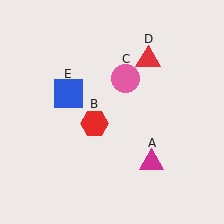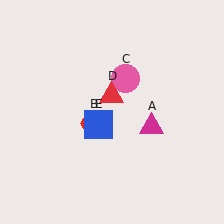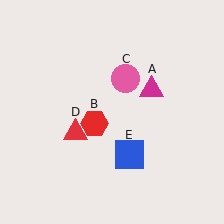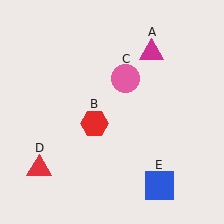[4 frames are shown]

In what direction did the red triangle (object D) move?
The red triangle (object D) moved down and to the left.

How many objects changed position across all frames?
3 objects changed position: magenta triangle (object A), red triangle (object D), blue square (object E).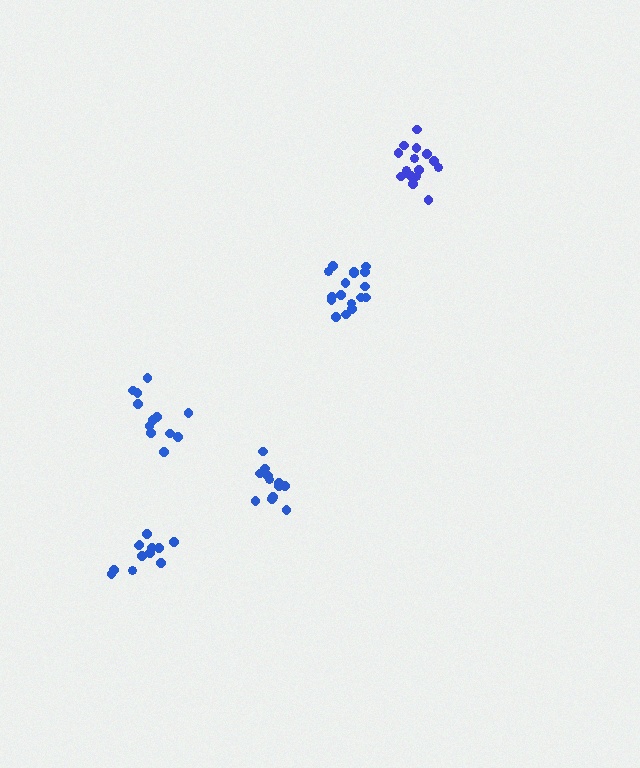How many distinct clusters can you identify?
There are 5 distinct clusters.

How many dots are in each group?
Group 1: 12 dots, Group 2: 16 dots, Group 3: 12 dots, Group 4: 17 dots, Group 5: 12 dots (69 total).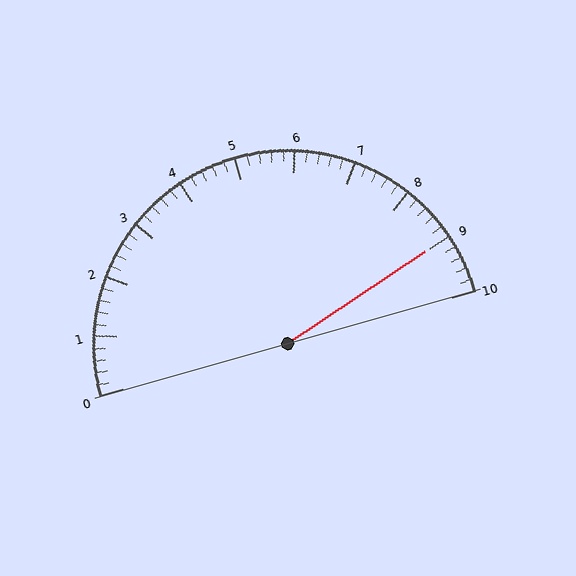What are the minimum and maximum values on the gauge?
The gauge ranges from 0 to 10.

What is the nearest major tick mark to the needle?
The nearest major tick mark is 9.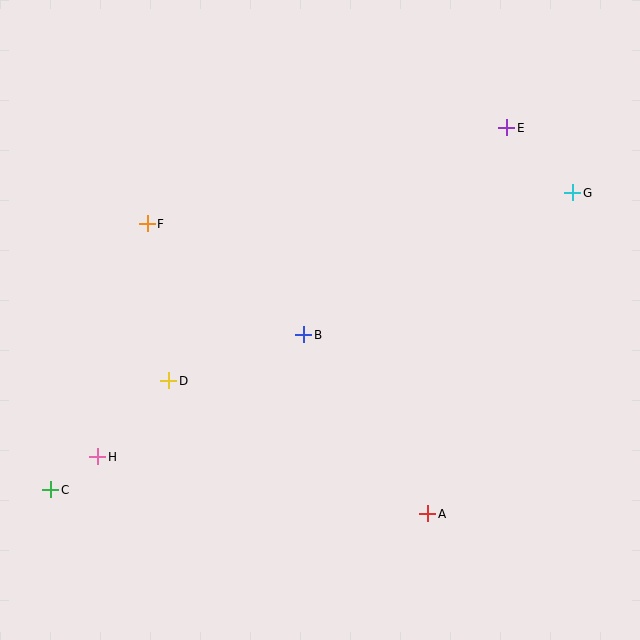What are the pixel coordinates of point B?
Point B is at (304, 335).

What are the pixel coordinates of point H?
Point H is at (98, 457).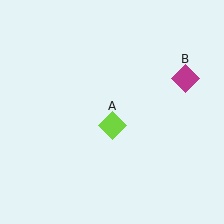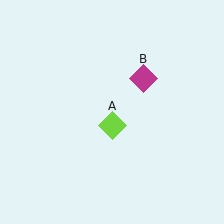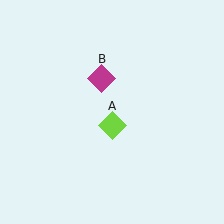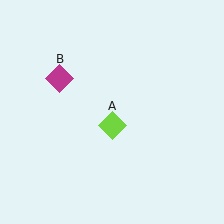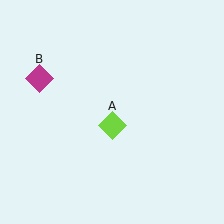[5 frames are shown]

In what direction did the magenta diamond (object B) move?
The magenta diamond (object B) moved left.